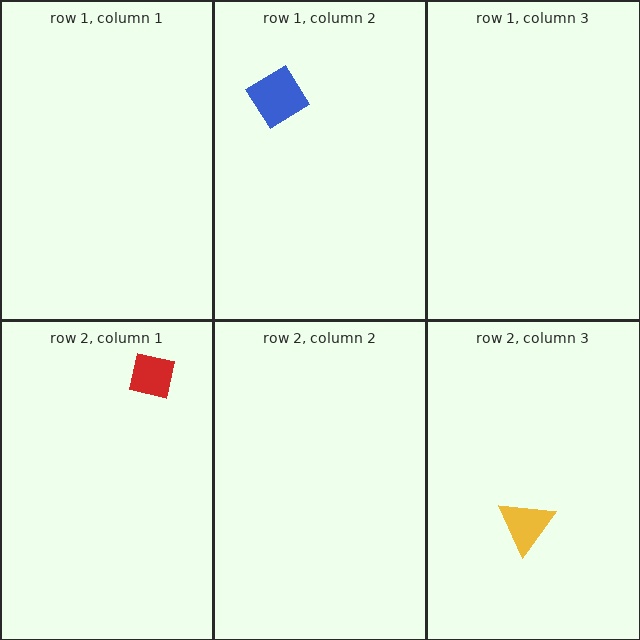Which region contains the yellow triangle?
The row 2, column 3 region.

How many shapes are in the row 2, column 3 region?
1.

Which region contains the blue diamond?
The row 1, column 2 region.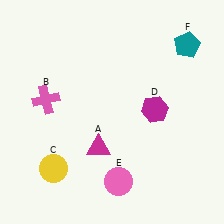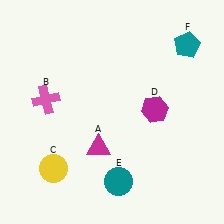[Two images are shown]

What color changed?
The circle (E) changed from pink in Image 1 to teal in Image 2.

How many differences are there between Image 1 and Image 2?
There is 1 difference between the two images.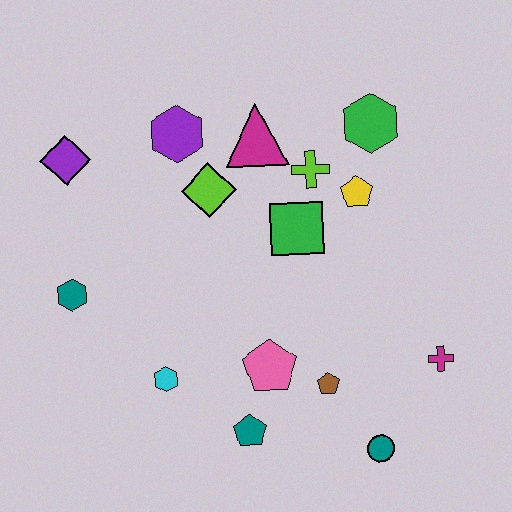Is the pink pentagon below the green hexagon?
Yes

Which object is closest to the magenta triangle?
The lime cross is closest to the magenta triangle.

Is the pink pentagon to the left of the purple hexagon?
No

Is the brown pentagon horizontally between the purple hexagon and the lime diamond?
No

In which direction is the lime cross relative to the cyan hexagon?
The lime cross is above the cyan hexagon.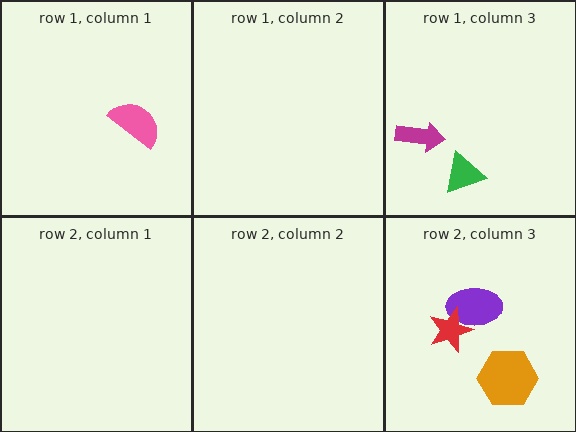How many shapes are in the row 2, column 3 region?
3.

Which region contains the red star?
The row 2, column 3 region.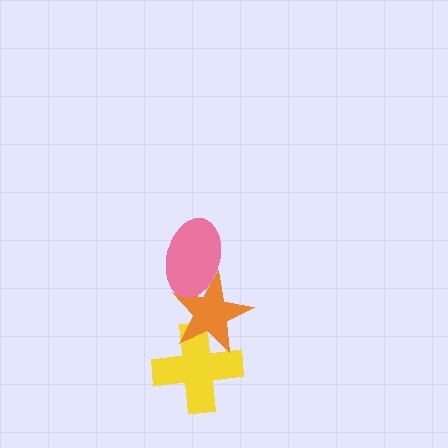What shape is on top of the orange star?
The pink ellipse is on top of the orange star.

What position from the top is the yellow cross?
The yellow cross is 3rd from the top.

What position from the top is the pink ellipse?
The pink ellipse is 1st from the top.